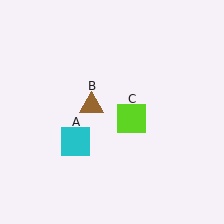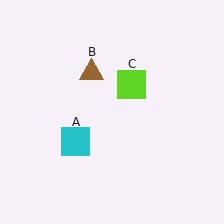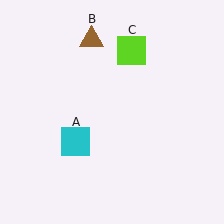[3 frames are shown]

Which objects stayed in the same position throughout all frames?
Cyan square (object A) remained stationary.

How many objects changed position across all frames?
2 objects changed position: brown triangle (object B), lime square (object C).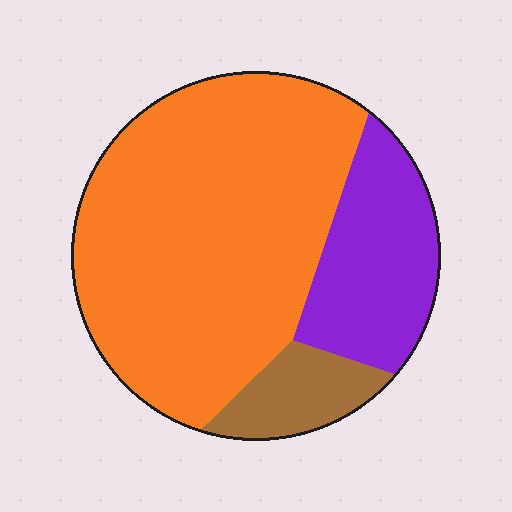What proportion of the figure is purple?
Purple covers about 20% of the figure.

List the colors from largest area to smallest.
From largest to smallest: orange, purple, brown.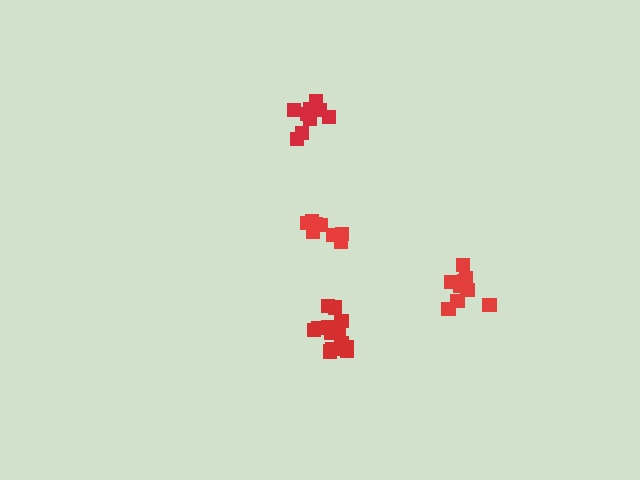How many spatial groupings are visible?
There are 4 spatial groupings.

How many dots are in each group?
Group 1: 9 dots, Group 2: 10 dots, Group 3: 9 dots, Group 4: 13 dots (41 total).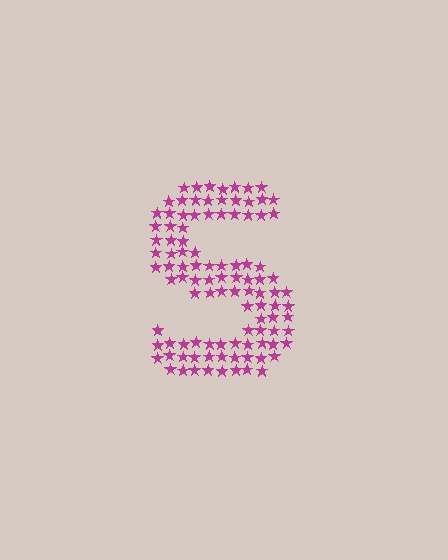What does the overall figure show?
The overall figure shows the letter S.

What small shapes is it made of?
It is made of small stars.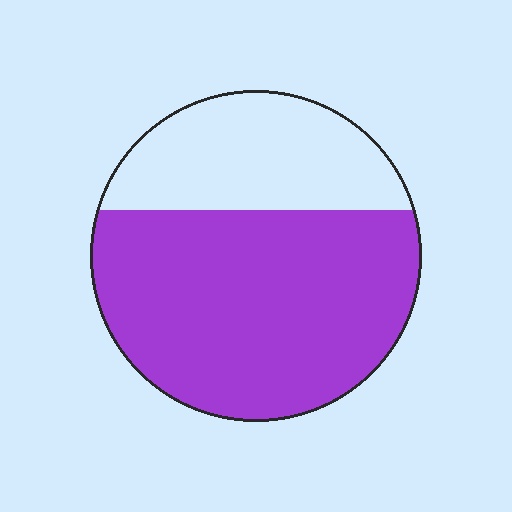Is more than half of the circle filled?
Yes.